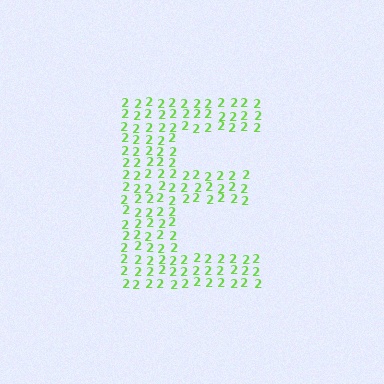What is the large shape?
The large shape is the letter E.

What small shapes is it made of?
It is made of small digit 2's.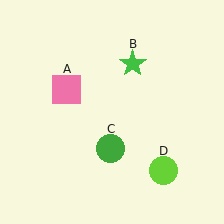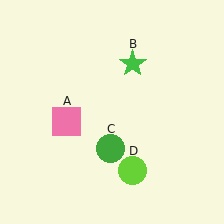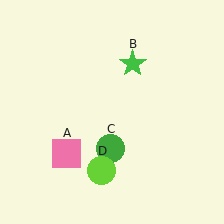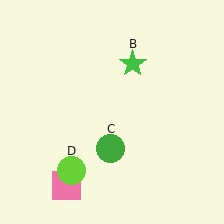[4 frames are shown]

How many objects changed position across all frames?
2 objects changed position: pink square (object A), lime circle (object D).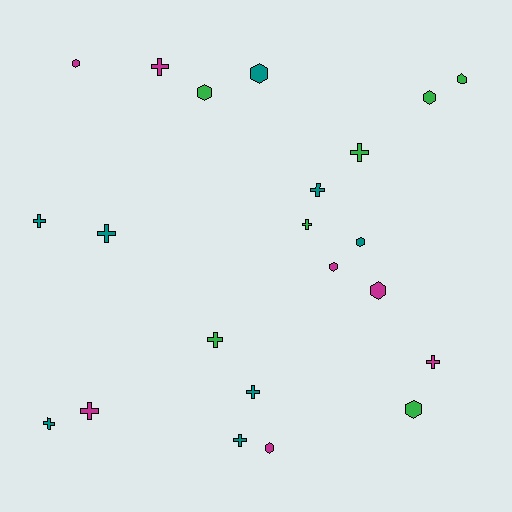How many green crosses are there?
There are 3 green crosses.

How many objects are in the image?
There are 22 objects.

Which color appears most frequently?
Teal, with 8 objects.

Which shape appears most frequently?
Cross, with 12 objects.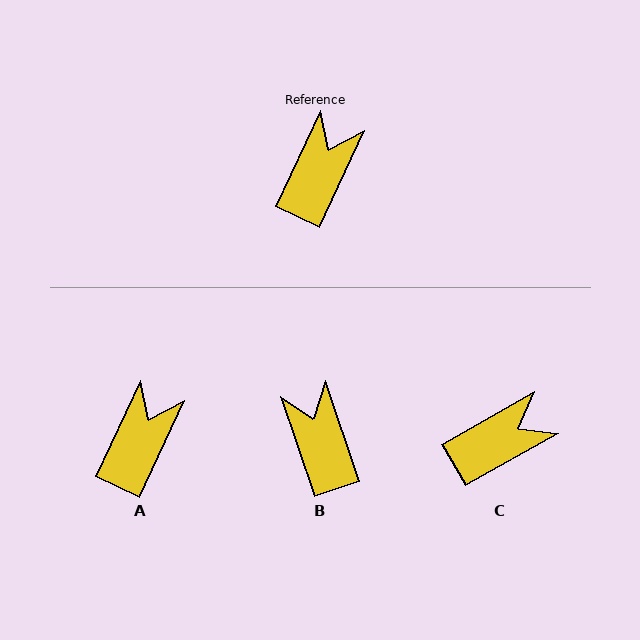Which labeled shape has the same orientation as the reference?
A.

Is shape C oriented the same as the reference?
No, it is off by about 35 degrees.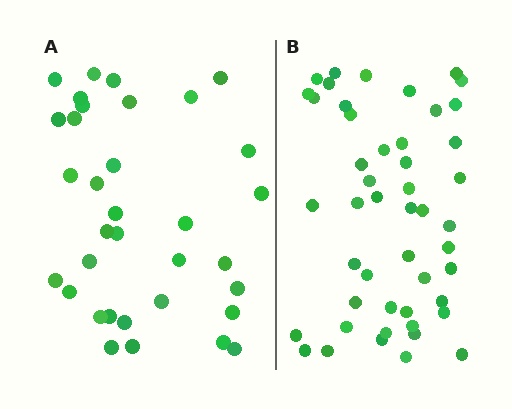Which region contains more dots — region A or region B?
Region B (the right region) has more dots.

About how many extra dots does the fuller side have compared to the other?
Region B has approximately 15 more dots than region A.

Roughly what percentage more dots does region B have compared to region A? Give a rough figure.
About 40% more.